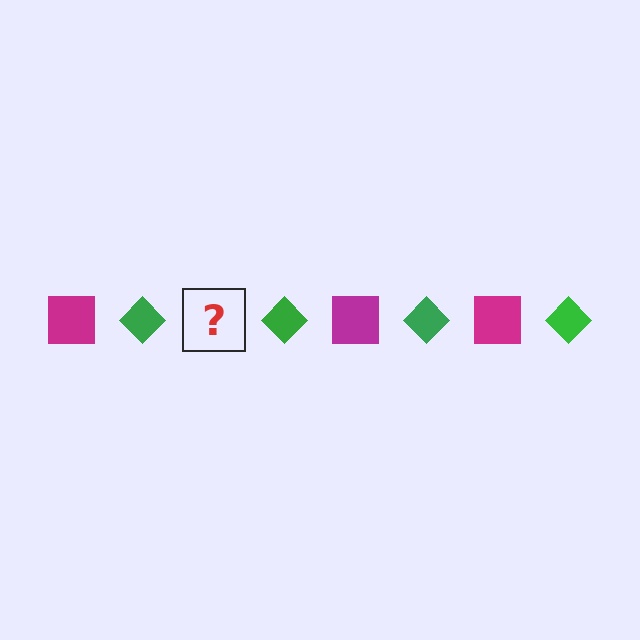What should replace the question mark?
The question mark should be replaced with a magenta square.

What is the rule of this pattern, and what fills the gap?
The rule is that the pattern alternates between magenta square and green diamond. The gap should be filled with a magenta square.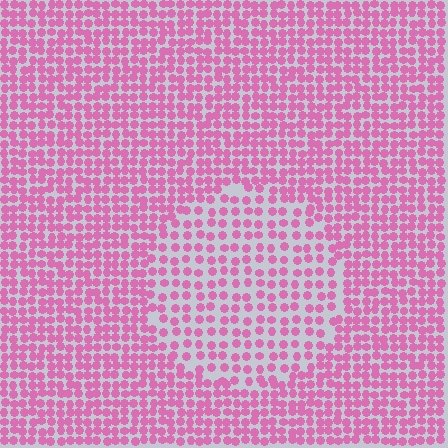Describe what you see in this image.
The image contains small pink elements arranged at two different densities. A circle-shaped region is visible where the elements are less densely packed than the surrounding area.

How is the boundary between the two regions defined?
The boundary is defined by a change in element density (approximately 1.7x ratio). All elements are the same color, size, and shape.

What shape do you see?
I see a circle.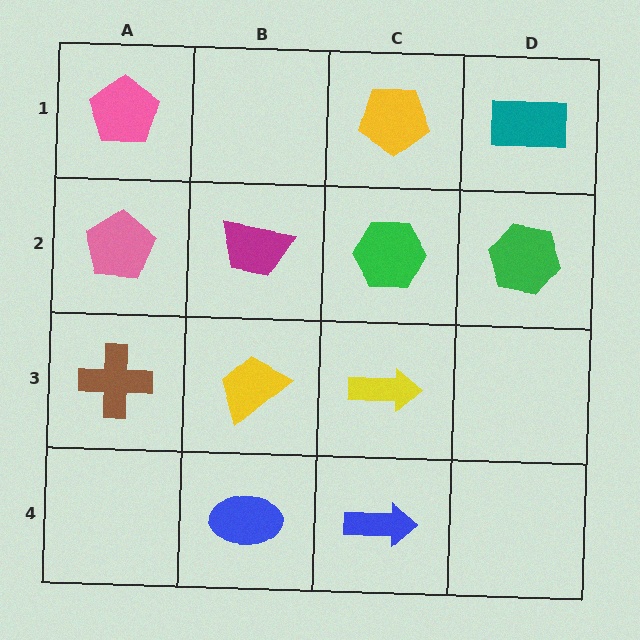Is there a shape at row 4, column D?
No, that cell is empty.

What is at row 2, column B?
A magenta trapezoid.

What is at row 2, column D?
A green hexagon.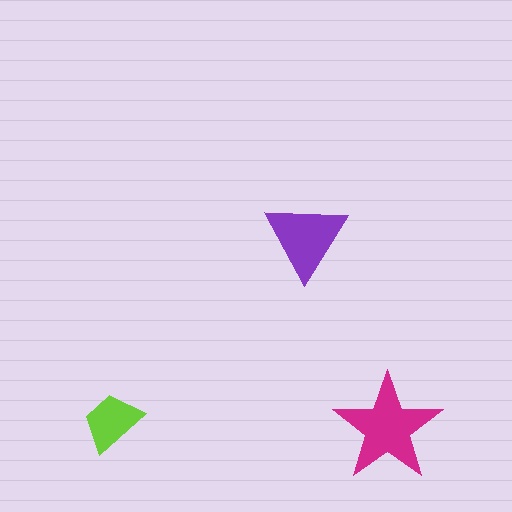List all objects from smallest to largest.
The lime trapezoid, the purple triangle, the magenta star.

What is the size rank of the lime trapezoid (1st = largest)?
3rd.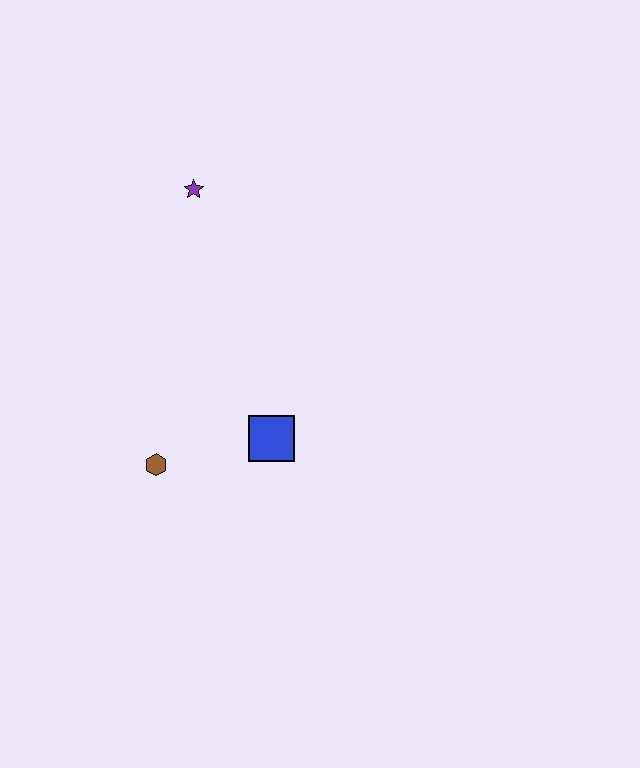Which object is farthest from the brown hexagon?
The purple star is farthest from the brown hexagon.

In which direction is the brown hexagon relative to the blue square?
The brown hexagon is to the left of the blue square.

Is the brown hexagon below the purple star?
Yes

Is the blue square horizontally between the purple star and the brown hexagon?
No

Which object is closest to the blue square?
The brown hexagon is closest to the blue square.